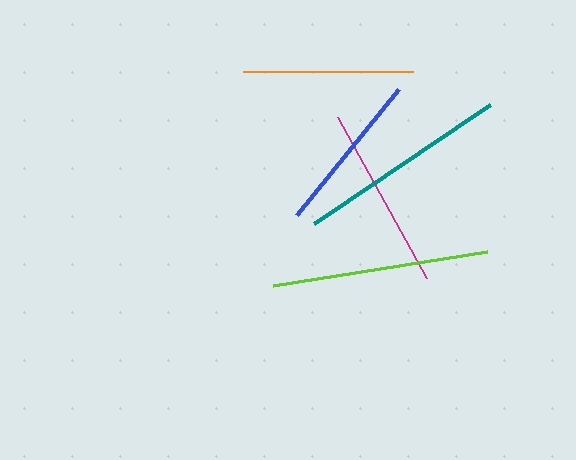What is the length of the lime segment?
The lime segment is approximately 216 pixels long.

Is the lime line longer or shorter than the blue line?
The lime line is longer than the blue line.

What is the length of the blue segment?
The blue segment is approximately 163 pixels long.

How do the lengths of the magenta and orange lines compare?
The magenta and orange lines are approximately the same length.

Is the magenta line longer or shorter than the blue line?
The magenta line is longer than the blue line.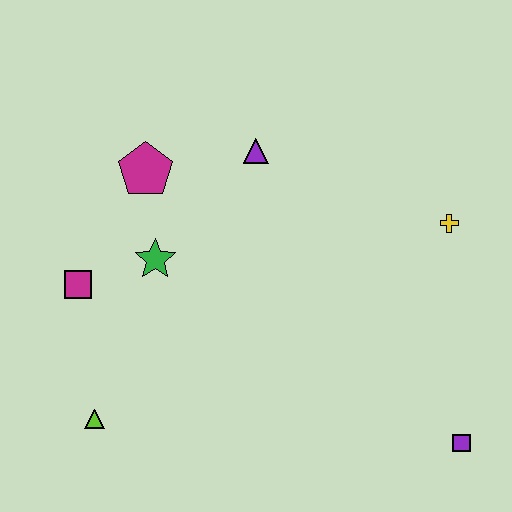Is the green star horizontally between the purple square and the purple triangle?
No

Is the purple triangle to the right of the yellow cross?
No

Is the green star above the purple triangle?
No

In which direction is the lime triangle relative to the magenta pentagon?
The lime triangle is below the magenta pentagon.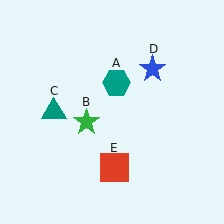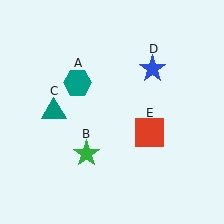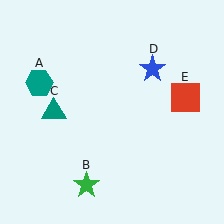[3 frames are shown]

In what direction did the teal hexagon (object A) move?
The teal hexagon (object A) moved left.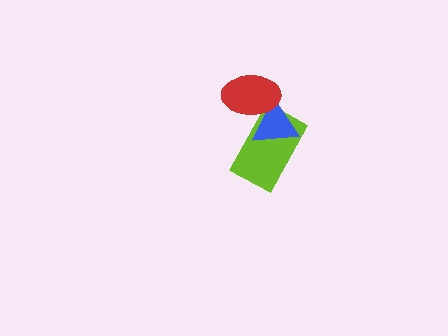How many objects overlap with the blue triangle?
2 objects overlap with the blue triangle.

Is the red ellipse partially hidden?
No, no other shape covers it.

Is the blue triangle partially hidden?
Yes, it is partially covered by another shape.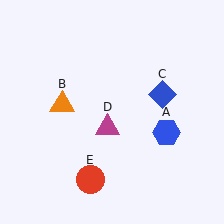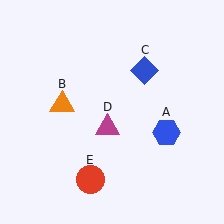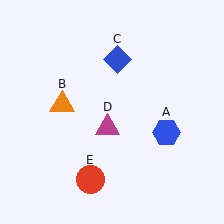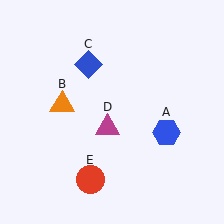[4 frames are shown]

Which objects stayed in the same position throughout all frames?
Blue hexagon (object A) and orange triangle (object B) and magenta triangle (object D) and red circle (object E) remained stationary.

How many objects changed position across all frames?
1 object changed position: blue diamond (object C).